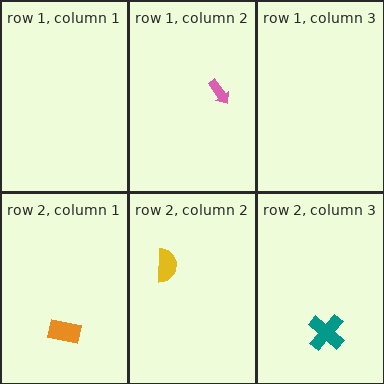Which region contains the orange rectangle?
The row 2, column 1 region.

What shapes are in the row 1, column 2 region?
The pink arrow.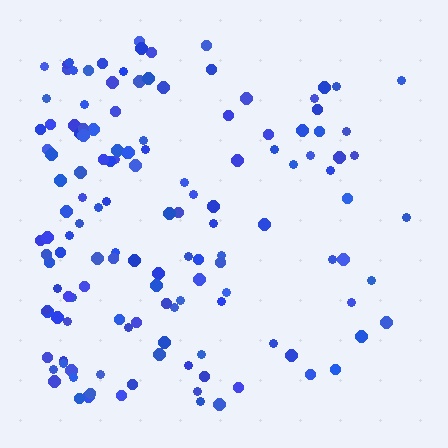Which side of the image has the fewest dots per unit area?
The right.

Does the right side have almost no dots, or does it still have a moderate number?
Still a moderate number, just noticeably fewer than the left.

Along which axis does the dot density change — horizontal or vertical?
Horizontal.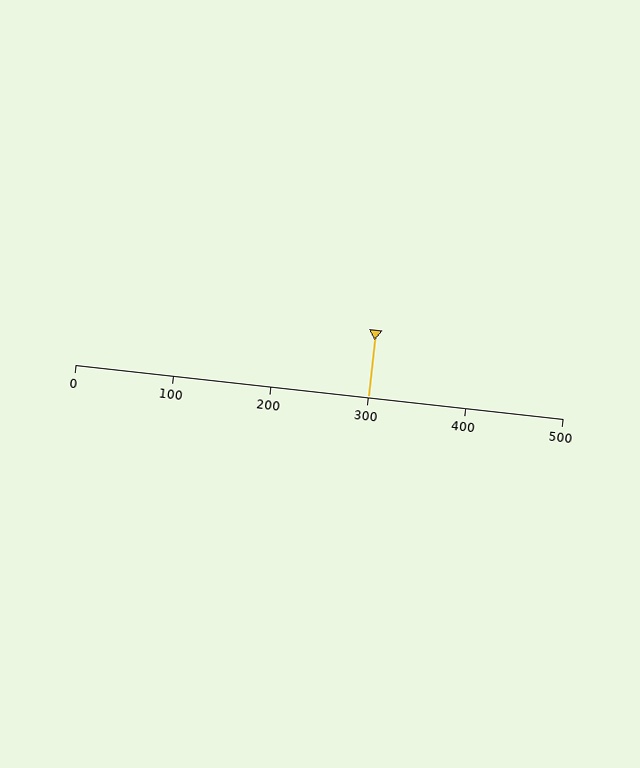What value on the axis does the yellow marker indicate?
The marker indicates approximately 300.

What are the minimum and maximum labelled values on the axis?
The axis runs from 0 to 500.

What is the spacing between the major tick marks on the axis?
The major ticks are spaced 100 apart.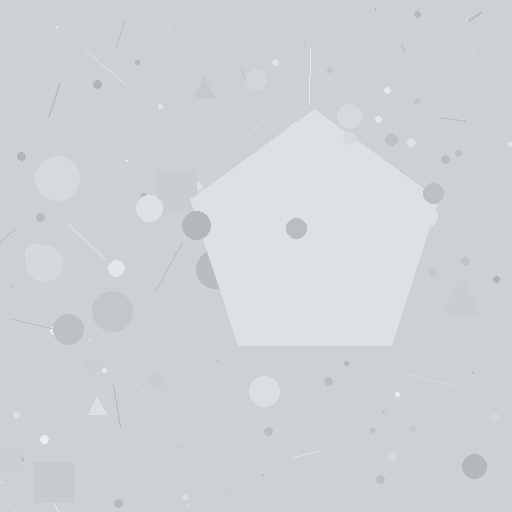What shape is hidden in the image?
A pentagon is hidden in the image.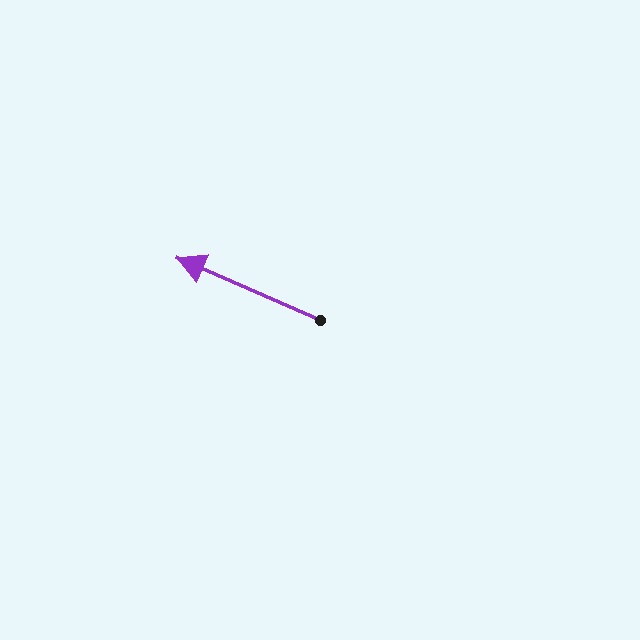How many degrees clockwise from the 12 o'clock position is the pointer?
Approximately 294 degrees.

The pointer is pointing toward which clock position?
Roughly 10 o'clock.